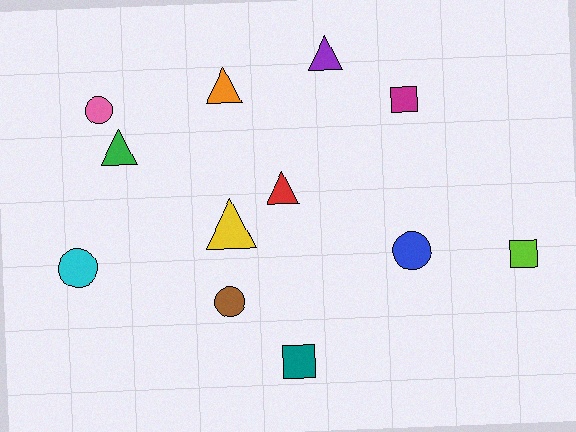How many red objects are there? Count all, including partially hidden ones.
There is 1 red object.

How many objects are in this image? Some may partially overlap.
There are 12 objects.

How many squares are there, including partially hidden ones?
There are 3 squares.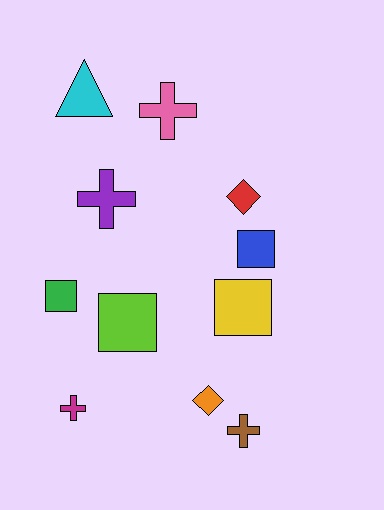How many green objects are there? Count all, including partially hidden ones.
There is 1 green object.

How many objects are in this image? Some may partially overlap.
There are 11 objects.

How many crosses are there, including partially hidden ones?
There are 4 crosses.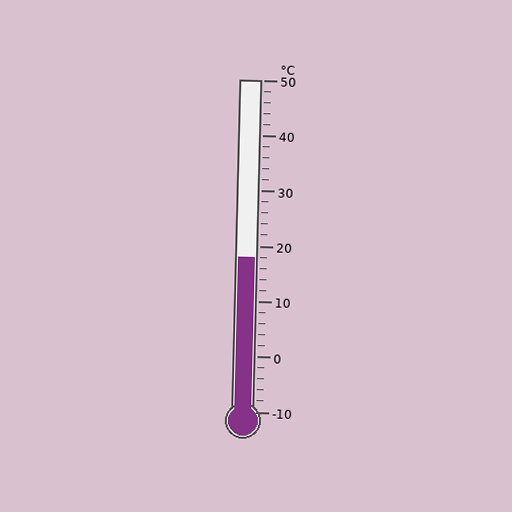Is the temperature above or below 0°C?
The temperature is above 0°C.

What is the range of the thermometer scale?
The thermometer scale ranges from -10°C to 50°C.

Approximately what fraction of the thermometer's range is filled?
The thermometer is filled to approximately 45% of its range.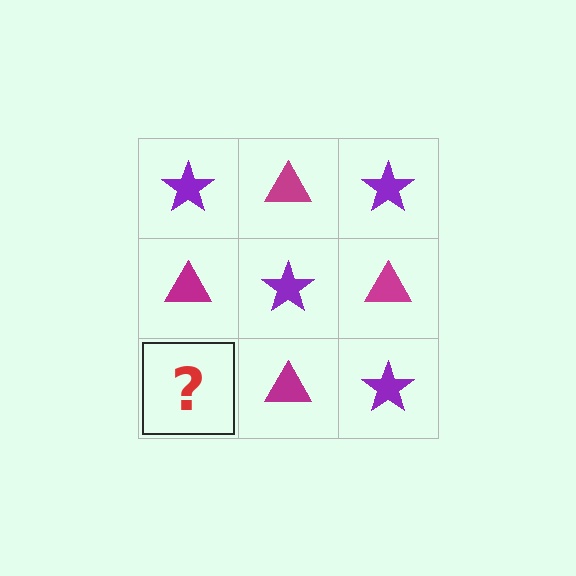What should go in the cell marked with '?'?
The missing cell should contain a purple star.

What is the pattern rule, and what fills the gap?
The rule is that it alternates purple star and magenta triangle in a checkerboard pattern. The gap should be filled with a purple star.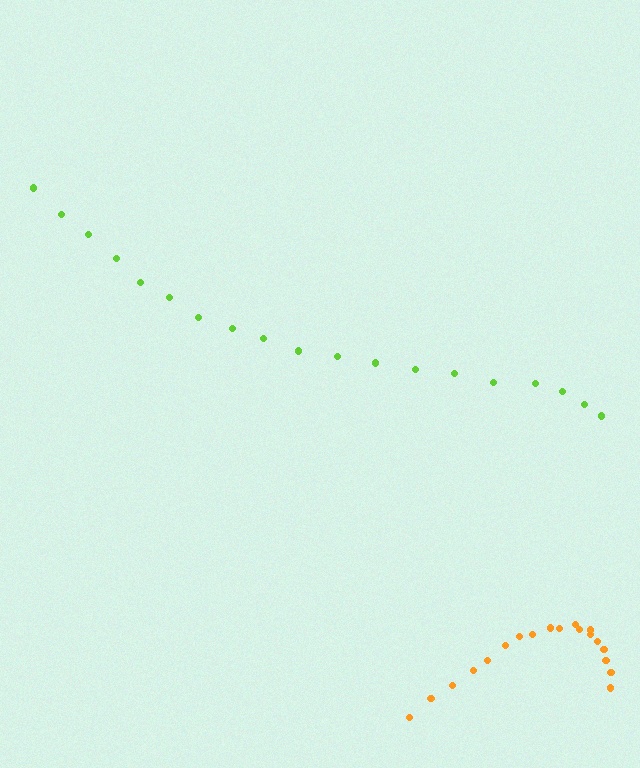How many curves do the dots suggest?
There are 2 distinct paths.